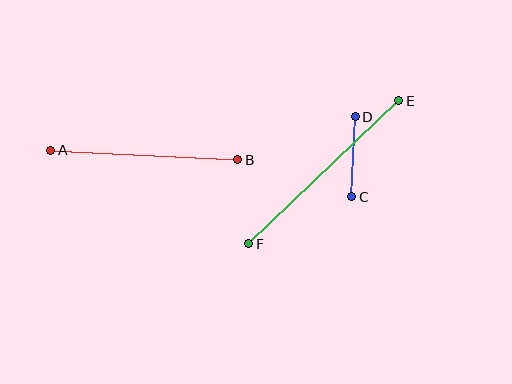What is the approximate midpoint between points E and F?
The midpoint is at approximately (324, 172) pixels.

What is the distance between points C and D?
The distance is approximately 80 pixels.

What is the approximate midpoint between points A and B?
The midpoint is at approximately (144, 155) pixels.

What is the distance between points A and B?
The distance is approximately 187 pixels.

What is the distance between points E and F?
The distance is approximately 207 pixels.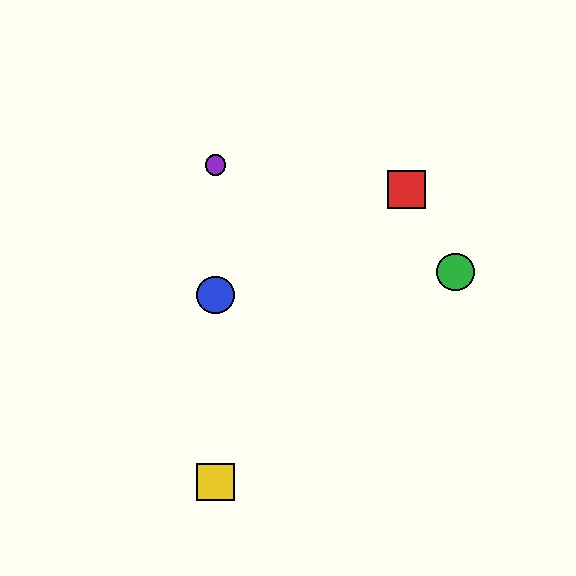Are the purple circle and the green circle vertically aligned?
No, the purple circle is at x≈215 and the green circle is at x≈455.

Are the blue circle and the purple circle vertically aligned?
Yes, both are at x≈215.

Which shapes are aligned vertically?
The blue circle, the yellow square, the purple circle are aligned vertically.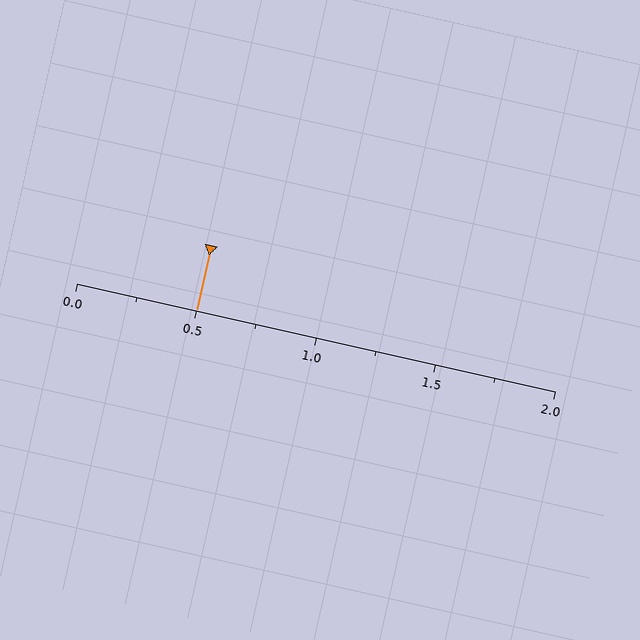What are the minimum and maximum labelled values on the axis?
The axis runs from 0.0 to 2.0.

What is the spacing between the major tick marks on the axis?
The major ticks are spaced 0.5 apart.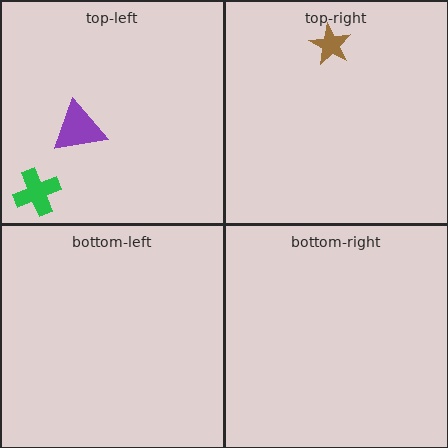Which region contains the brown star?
The top-right region.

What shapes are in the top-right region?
The brown star.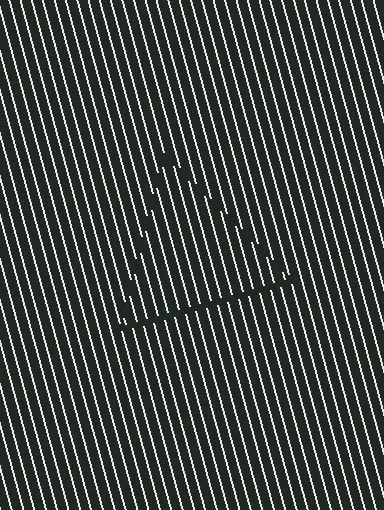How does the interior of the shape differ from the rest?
The interior of the shape contains the same grating, shifted by half a period — the contour is defined by the phase discontinuity where line-ends from the inner and outer gratings abut.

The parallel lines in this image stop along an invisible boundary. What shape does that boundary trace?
An illusory triangle. The interior of the shape contains the same grating, shifted by half a period — the contour is defined by the phase discontinuity where line-ends from the inner and outer gratings abut.